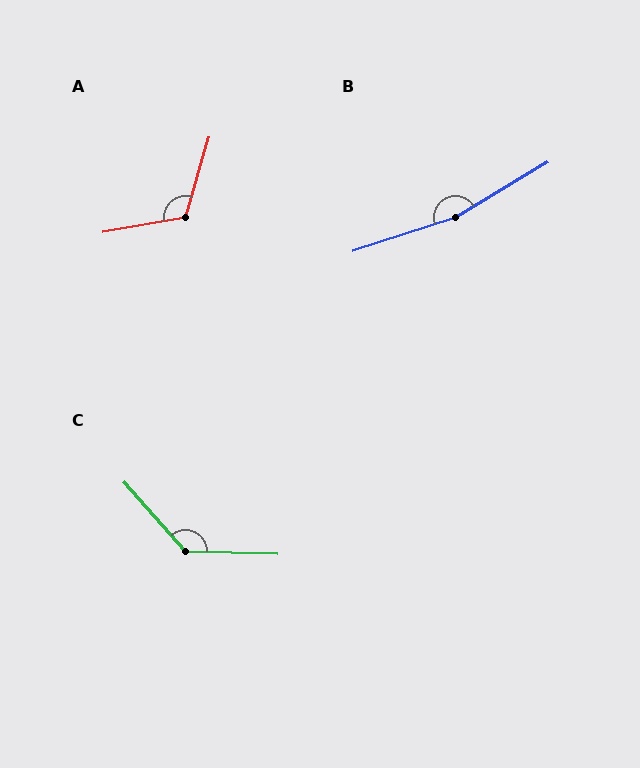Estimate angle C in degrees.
Approximately 133 degrees.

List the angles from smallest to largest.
A (117°), C (133°), B (167°).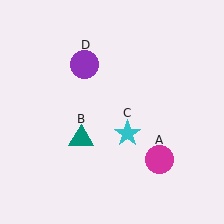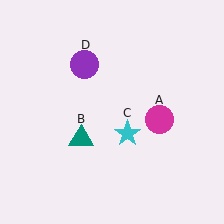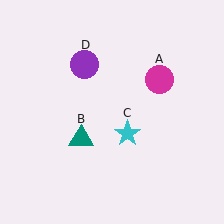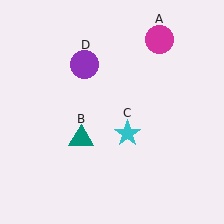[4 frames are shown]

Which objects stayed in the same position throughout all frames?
Teal triangle (object B) and cyan star (object C) and purple circle (object D) remained stationary.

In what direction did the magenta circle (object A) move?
The magenta circle (object A) moved up.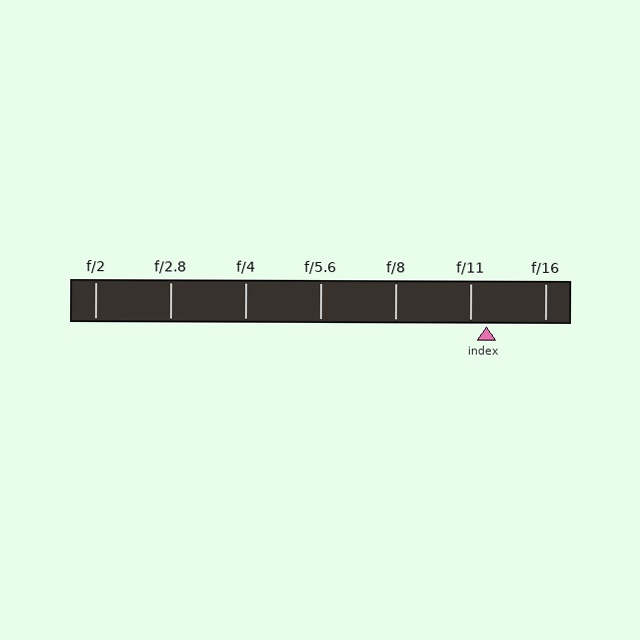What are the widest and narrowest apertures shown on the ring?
The widest aperture shown is f/2 and the narrowest is f/16.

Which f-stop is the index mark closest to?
The index mark is closest to f/11.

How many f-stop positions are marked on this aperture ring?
There are 7 f-stop positions marked.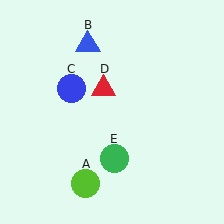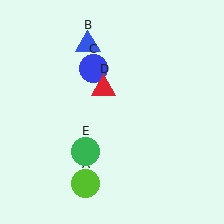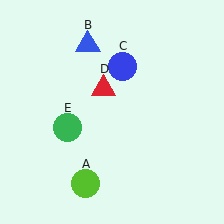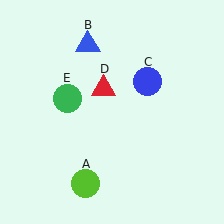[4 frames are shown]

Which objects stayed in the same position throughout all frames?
Lime circle (object A) and blue triangle (object B) and red triangle (object D) remained stationary.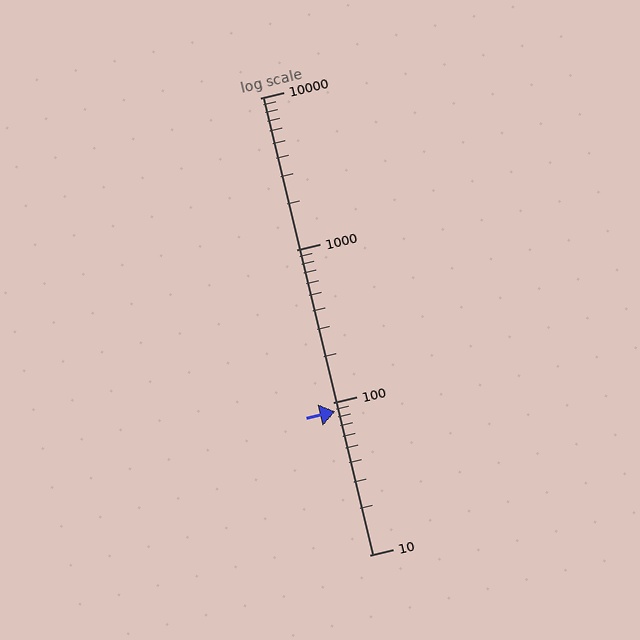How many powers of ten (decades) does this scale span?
The scale spans 3 decades, from 10 to 10000.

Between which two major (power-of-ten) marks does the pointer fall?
The pointer is between 10 and 100.